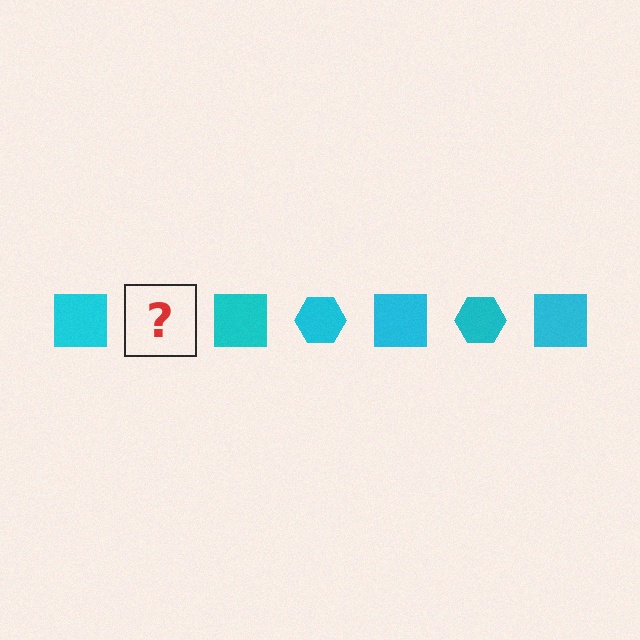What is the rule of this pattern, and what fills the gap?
The rule is that the pattern cycles through square, hexagon shapes in cyan. The gap should be filled with a cyan hexagon.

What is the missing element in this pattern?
The missing element is a cyan hexagon.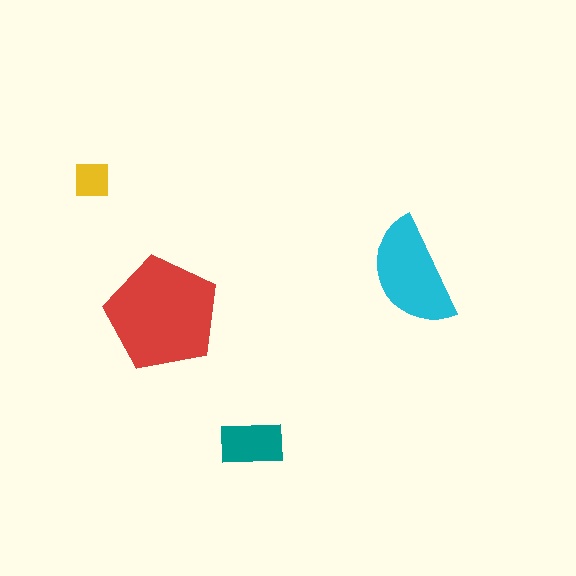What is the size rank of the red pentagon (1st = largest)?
1st.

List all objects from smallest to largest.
The yellow square, the teal rectangle, the cyan semicircle, the red pentagon.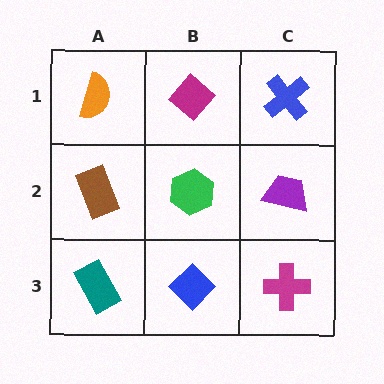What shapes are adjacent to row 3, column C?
A purple trapezoid (row 2, column C), a blue diamond (row 3, column B).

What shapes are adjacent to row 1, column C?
A purple trapezoid (row 2, column C), a magenta diamond (row 1, column B).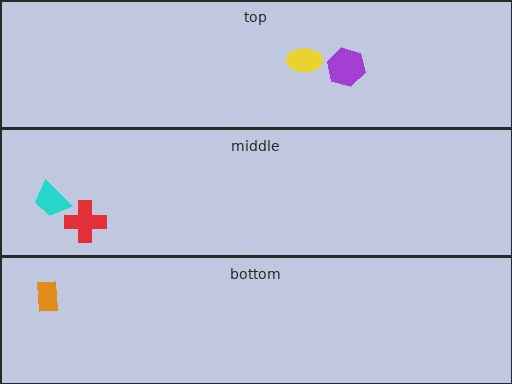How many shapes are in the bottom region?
1.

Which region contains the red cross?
The middle region.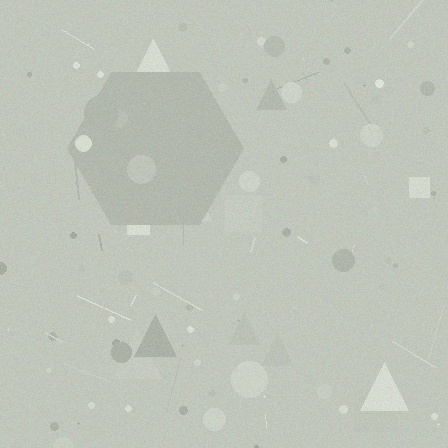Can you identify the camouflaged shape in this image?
The camouflaged shape is a hexagon.